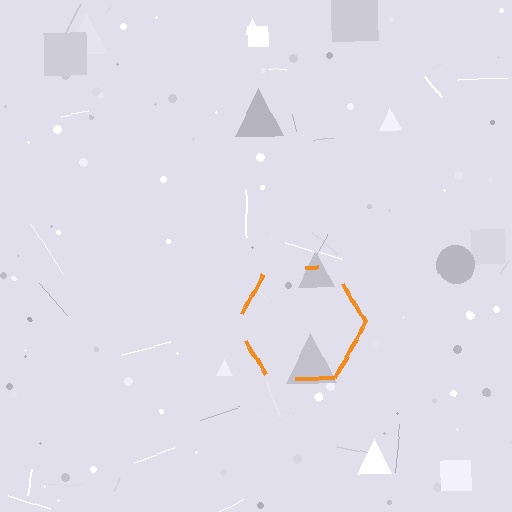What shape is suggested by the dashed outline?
The dashed outline suggests a hexagon.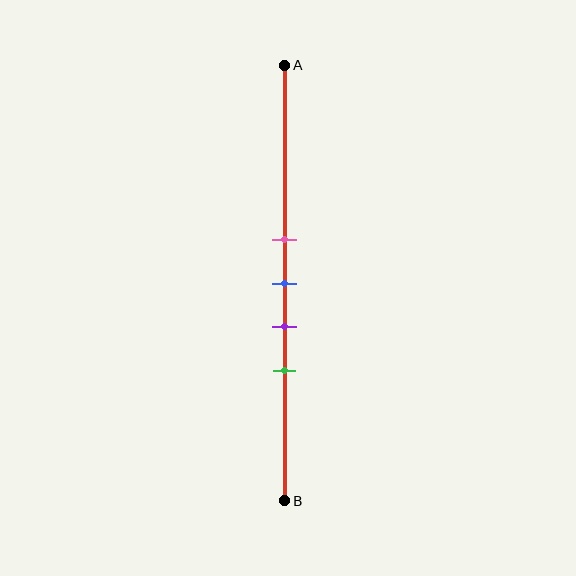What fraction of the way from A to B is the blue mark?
The blue mark is approximately 50% (0.5) of the way from A to B.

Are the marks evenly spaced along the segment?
Yes, the marks are approximately evenly spaced.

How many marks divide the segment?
There are 4 marks dividing the segment.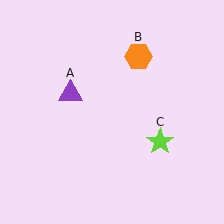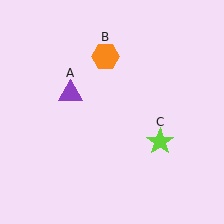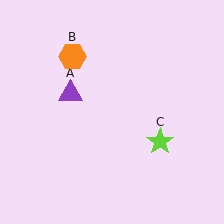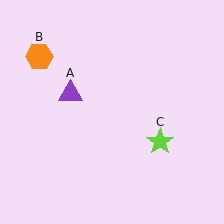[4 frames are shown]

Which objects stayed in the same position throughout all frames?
Purple triangle (object A) and lime star (object C) remained stationary.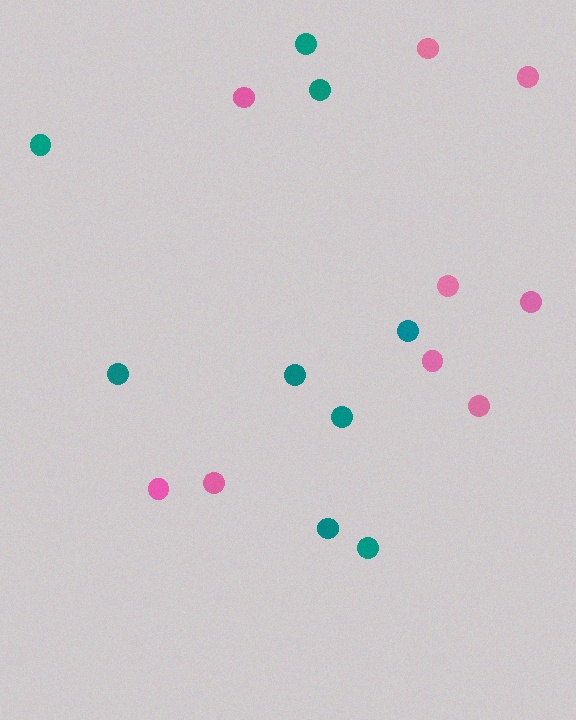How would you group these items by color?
There are 2 groups: one group of pink circles (9) and one group of teal circles (9).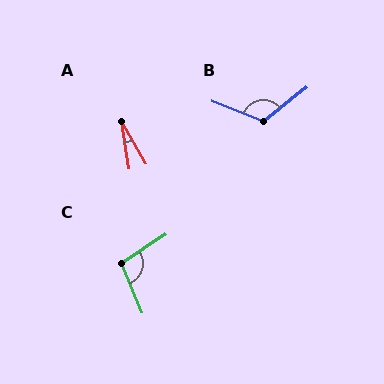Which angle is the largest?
B, at approximately 120 degrees.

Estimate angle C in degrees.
Approximately 101 degrees.